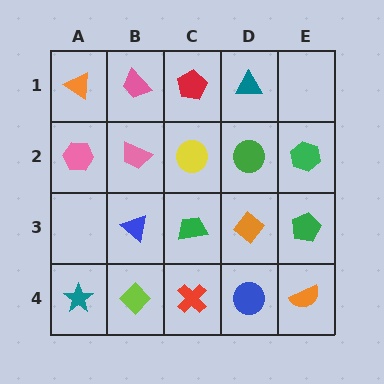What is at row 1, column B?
A pink trapezoid.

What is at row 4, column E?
An orange semicircle.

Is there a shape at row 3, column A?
No, that cell is empty.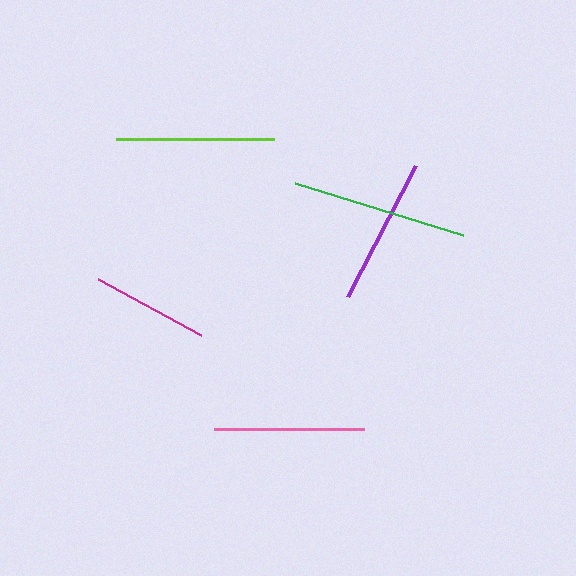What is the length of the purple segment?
The purple segment is approximately 148 pixels long.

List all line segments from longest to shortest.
From longest to shortest: green, lime, pink, purple, magenta.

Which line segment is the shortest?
The magenta line is the shortest at approximately 118 pixels.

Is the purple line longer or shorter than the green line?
The green line is longer than the purple line.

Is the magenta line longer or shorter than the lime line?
The lime line is longer than the magenta line.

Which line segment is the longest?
The green line is the longest at approximately 176 pixels.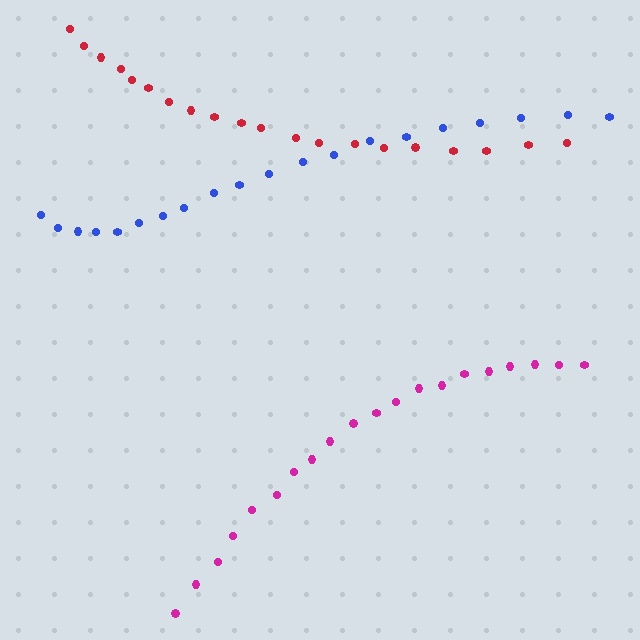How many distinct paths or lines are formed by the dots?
There are 3 distinct paths.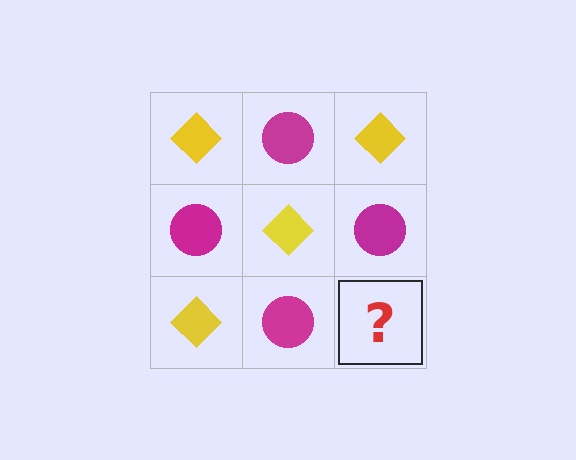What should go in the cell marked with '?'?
The missing cell should contain a yellow diamond.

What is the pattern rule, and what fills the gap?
The rule is that it alternates yellow diamond and magenta circle in a checkerboard pattern. The gap should be filled with a yellow diamond.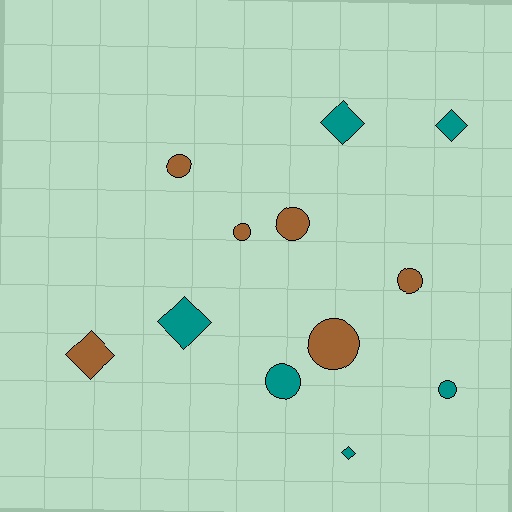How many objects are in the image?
There are 12 objects.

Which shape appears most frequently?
Circle, with 7 objects.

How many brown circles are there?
There are 5 brown circles.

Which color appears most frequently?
Brown, with 6 objects.